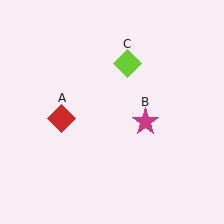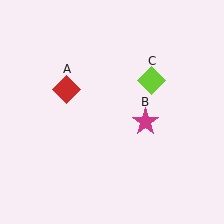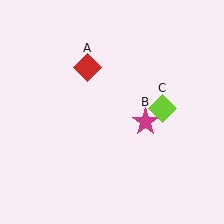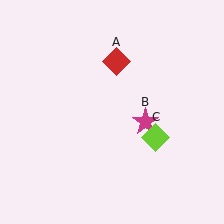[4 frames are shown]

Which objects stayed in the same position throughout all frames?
Magenta star (object B) remained stationary.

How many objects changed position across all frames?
2 objects changed position: red diamond (object A), lime diamond (object C).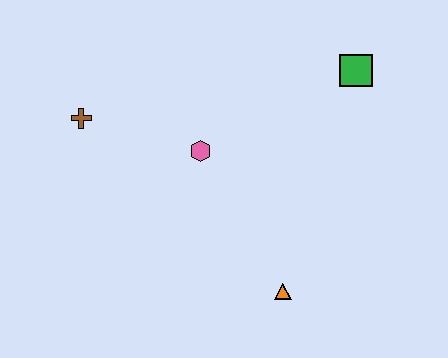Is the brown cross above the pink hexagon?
Yes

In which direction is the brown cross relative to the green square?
The brown cross is to the left of the green square.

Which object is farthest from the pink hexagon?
The green square is farthest from the pink hexagon.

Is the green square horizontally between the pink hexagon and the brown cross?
No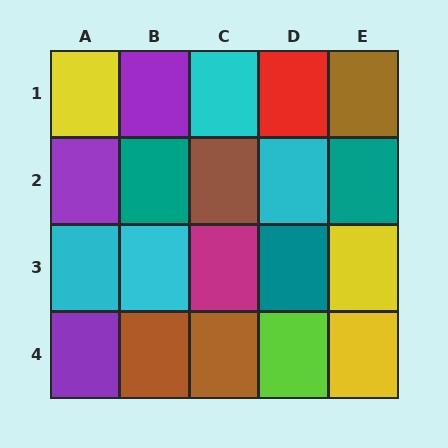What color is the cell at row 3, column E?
Yellow.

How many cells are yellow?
3 cells are yellow.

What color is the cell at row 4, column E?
Yellow.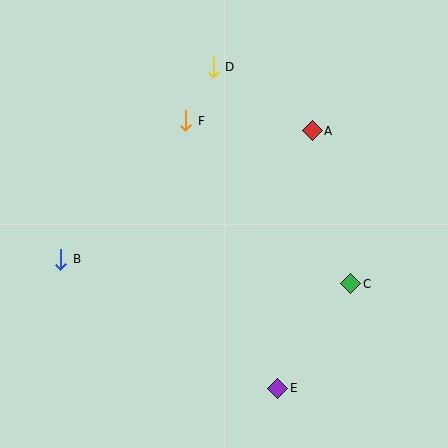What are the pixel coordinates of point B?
Point B is at (61, 259).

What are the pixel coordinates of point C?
Point C is at (351, 284).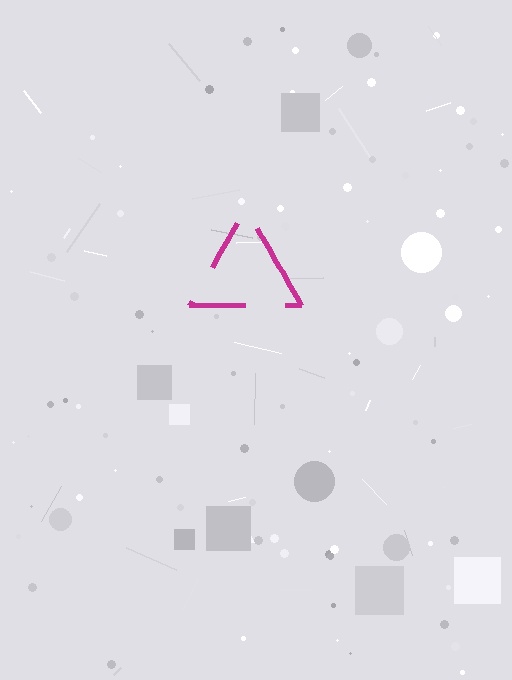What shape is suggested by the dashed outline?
The dashed outline suggests a triangle.